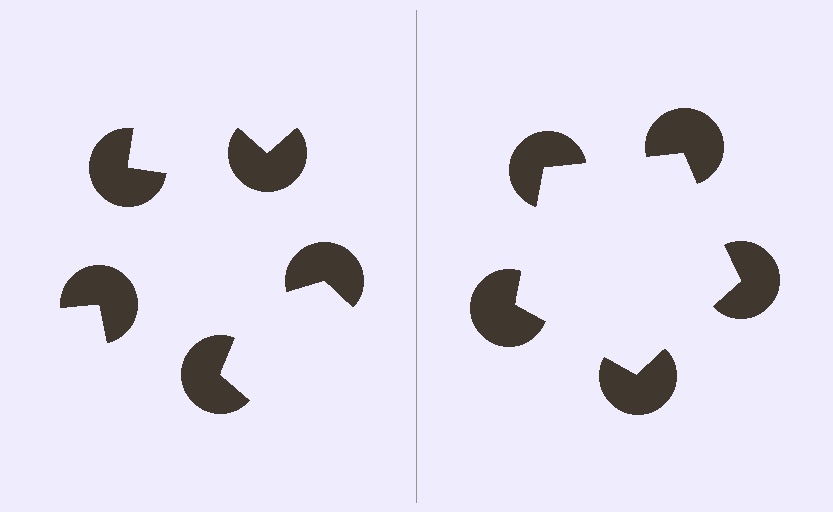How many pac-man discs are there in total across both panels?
10 — 5 on each side.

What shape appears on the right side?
An illusory pentagon.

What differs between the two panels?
The pac-man discs are positioned identically on both sides; only the wedge orientations differ. On the right they align to a pentagon; on the left they are misaligned.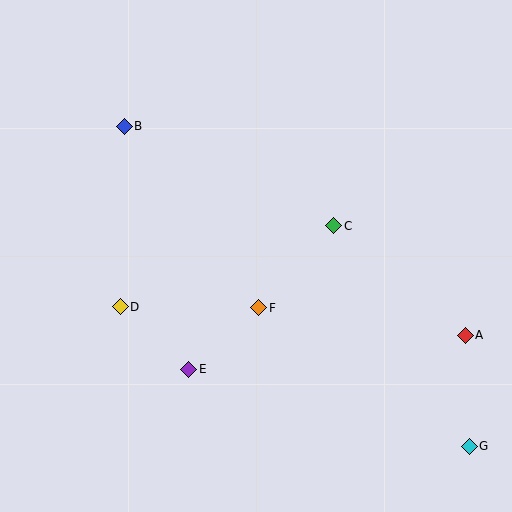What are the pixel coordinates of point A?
Point A is at (465, 335).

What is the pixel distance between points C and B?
The distance between C and B is 232 pixels.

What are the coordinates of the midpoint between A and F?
The midpoint between A and F is at (362, 322).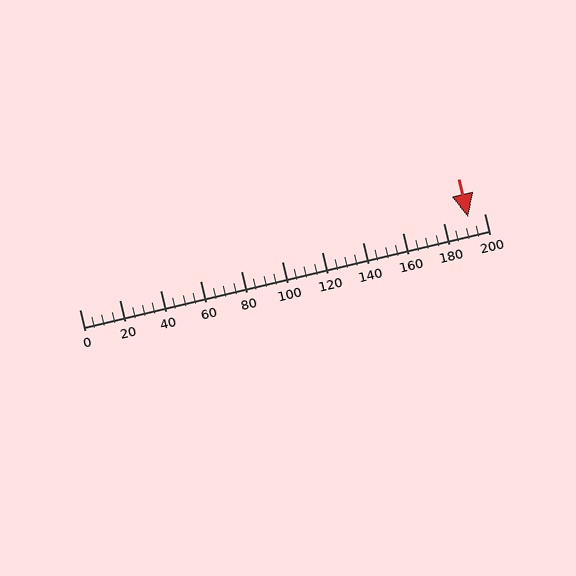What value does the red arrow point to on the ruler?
The red arrow points to approximately 192.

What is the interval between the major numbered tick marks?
The major tick marks are spaced 20 units apart.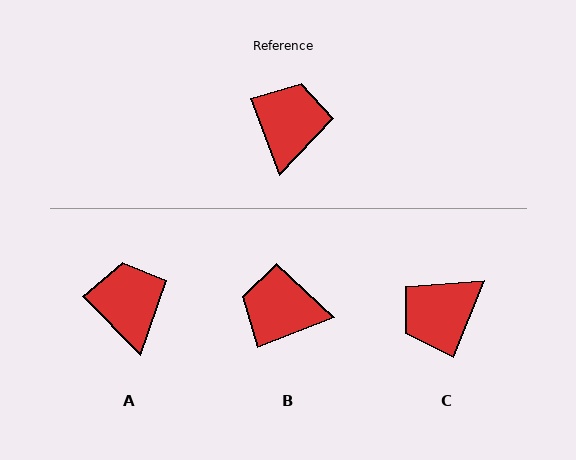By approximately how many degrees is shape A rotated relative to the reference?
Approximately 25 degrees counter-clockwise.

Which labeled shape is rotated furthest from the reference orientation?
C, about 137 degrees away.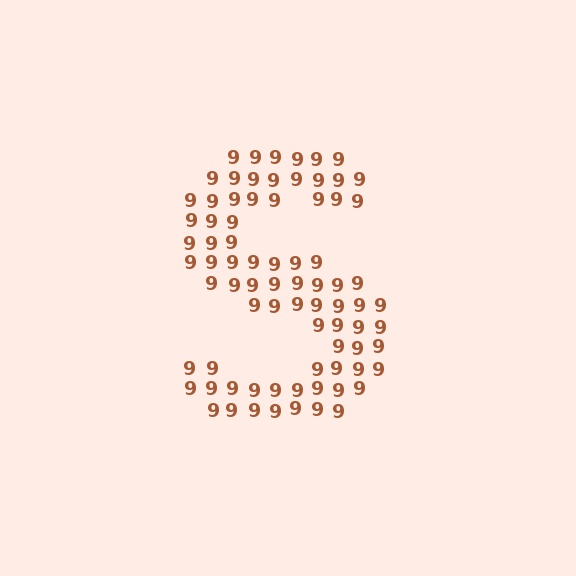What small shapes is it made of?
It is made of small digit 9's.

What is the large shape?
The large shape is the letter S.